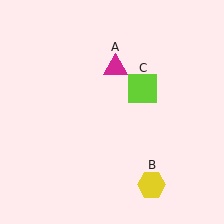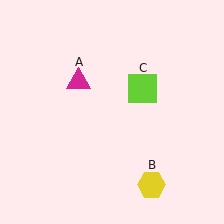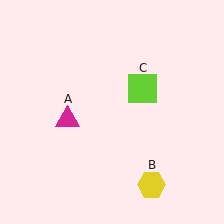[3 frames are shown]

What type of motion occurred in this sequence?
The magenta triangle (object A) rotated counterclockwise around the center of the scene.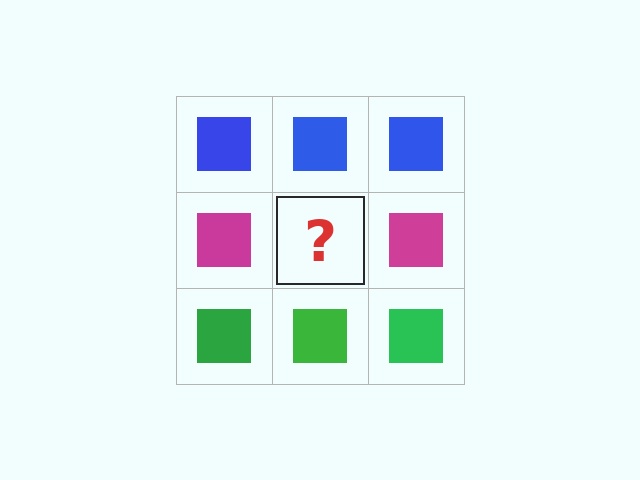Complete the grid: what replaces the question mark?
The question mark should be replaced with a magenta square.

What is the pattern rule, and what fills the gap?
The rule is that each row has a consistent color. The gap should be filled with a magenta square.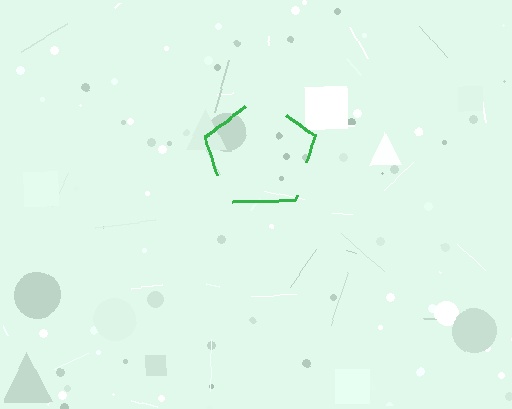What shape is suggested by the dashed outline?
The dashed outline suggests a pentagon.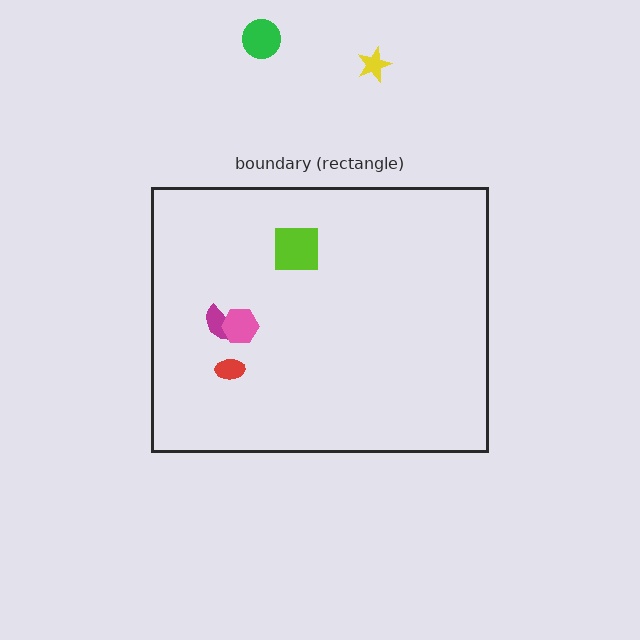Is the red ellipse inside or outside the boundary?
Inside.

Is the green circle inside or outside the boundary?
Outside.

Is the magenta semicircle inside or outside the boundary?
Inside.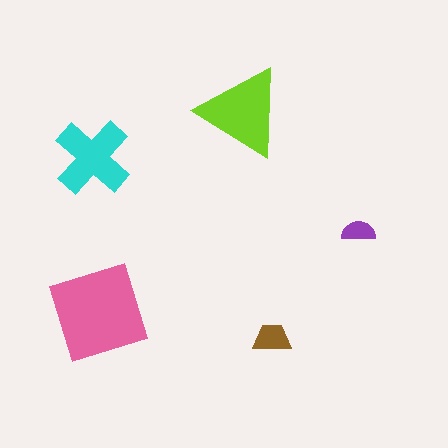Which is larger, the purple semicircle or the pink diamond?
The pink diamond.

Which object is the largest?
The pink diamond.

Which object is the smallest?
The purple semicircle.